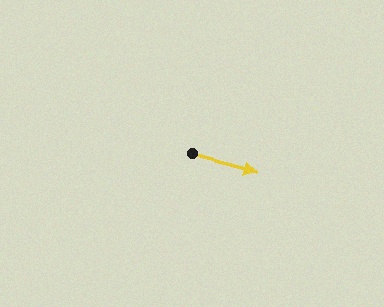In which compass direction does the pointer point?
East.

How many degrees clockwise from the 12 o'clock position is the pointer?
Approximately 105 degrees.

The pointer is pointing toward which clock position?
Roughly 4 o'clock.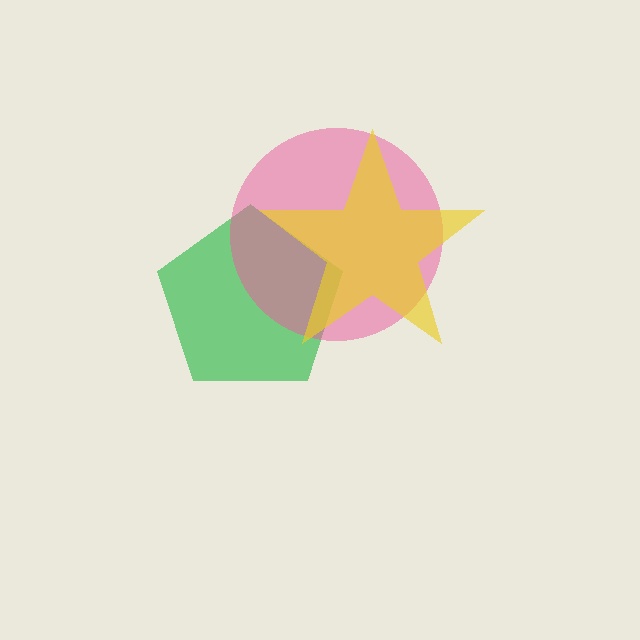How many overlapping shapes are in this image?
There are 3 overlapping shapes in the image.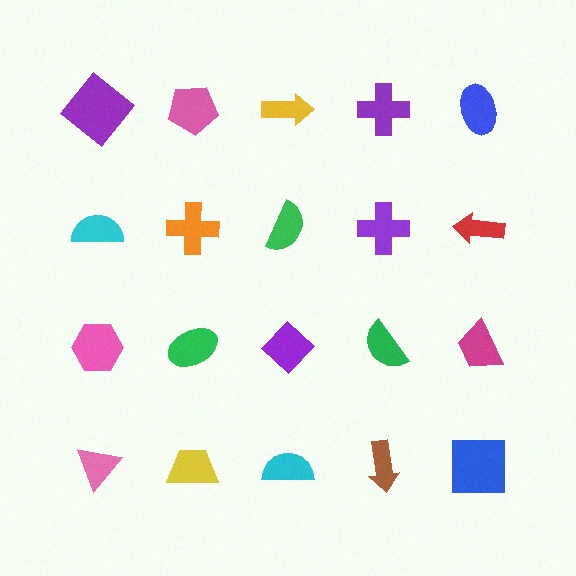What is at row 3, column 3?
A purple diamond.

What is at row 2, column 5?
A red arrow.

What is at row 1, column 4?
A purple cross.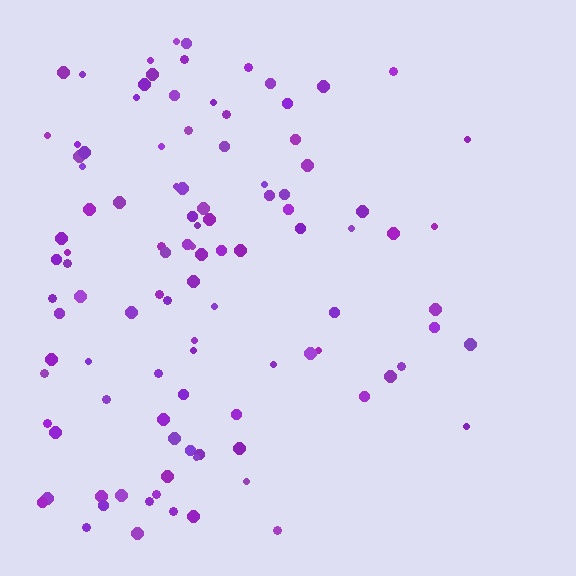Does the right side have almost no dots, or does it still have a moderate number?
Still a moderate number, just noticeably fewer than the left.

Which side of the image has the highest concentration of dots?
The left.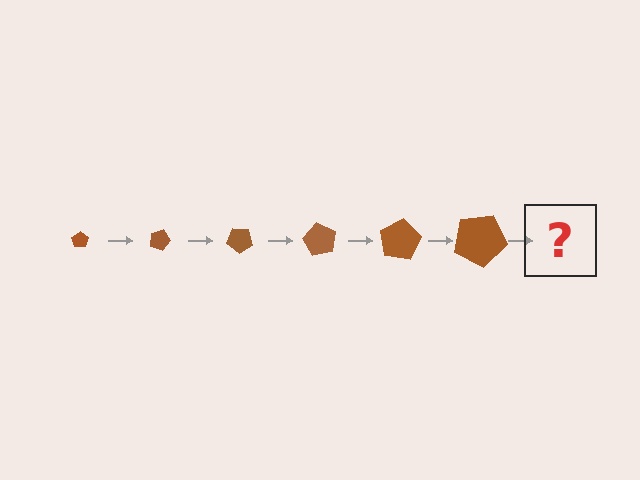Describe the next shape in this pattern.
It should be a pentagon, larger than the previous one and rotated 120 degrees from the start.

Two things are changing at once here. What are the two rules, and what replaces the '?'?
The two rules are that the pentagon grows larger each step and it rotates 20 degrees each step. The '?' should be a pentagon, larger than the previous one and rotated 120 degrees from the start.